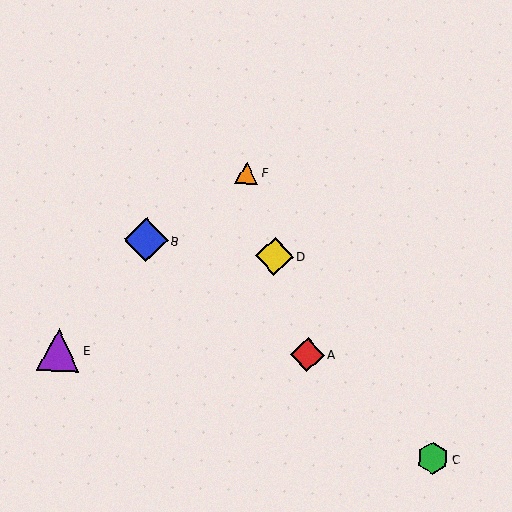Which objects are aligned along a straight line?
Objects A, D, F are aligned along a straight line.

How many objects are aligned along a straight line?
3 objects (A, D, F) are aligned along a straight line.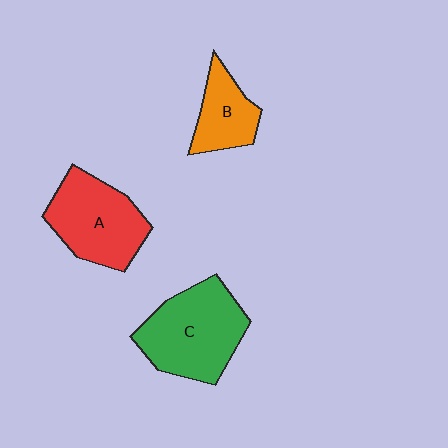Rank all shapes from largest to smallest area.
From largest to smallest: C (green), A (red), B (orange).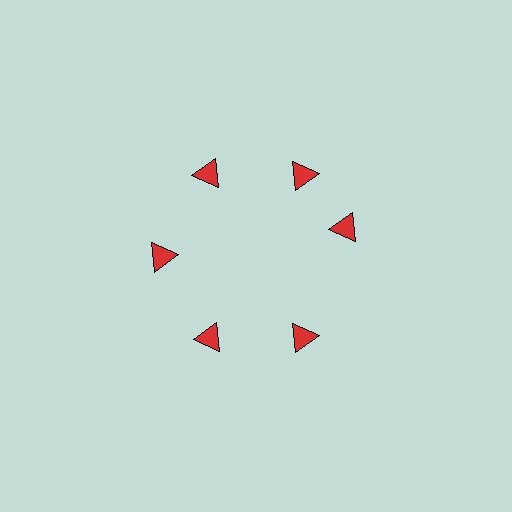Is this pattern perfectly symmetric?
No. The 6 red triangles are arranged in a ring, but one element near the 3 o'clock position is rotated out of alignment along the ring, breaking the 6-fold rotational symmetry.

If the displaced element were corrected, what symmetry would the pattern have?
It would have 6-fold rotational symmetry — the pattern would map onto itself every 60 degrees.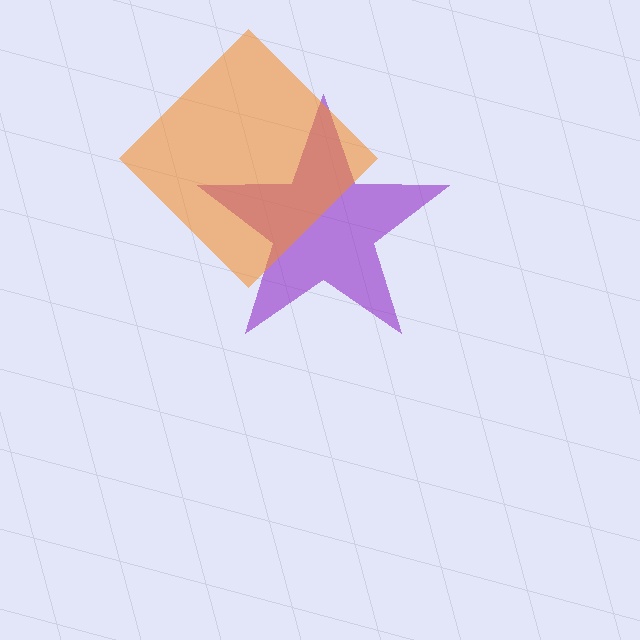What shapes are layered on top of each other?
The layered shapes are: a purple star, an orange diamond.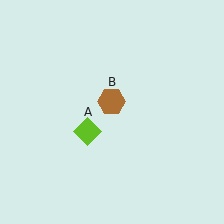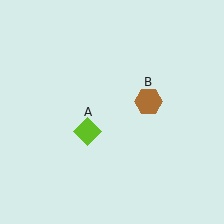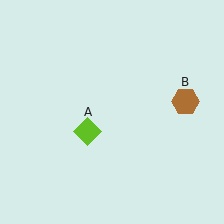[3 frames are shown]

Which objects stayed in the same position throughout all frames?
Lime diamond (object A) remained stationary.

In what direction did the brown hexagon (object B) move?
The brown hexagon (object B) moved right.